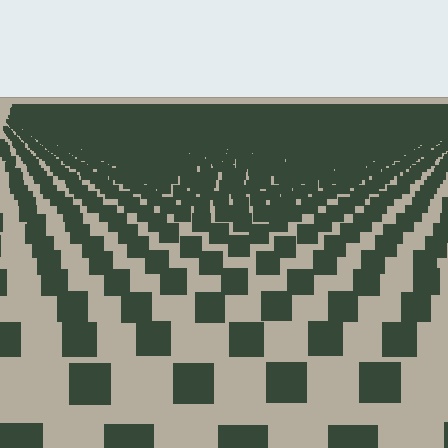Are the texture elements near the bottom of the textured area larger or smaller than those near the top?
Larger. Near the bottom, elements are closer to the viewer and appear at a bigger on-screen size.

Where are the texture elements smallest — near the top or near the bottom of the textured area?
Near the top.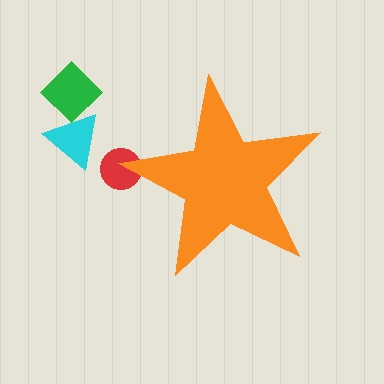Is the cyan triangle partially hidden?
No, the cyan triangle is fully visible.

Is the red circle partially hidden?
Yes, the red circle is partially hidden behind the orange star.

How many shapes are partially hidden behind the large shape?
1 shape is partially hidden.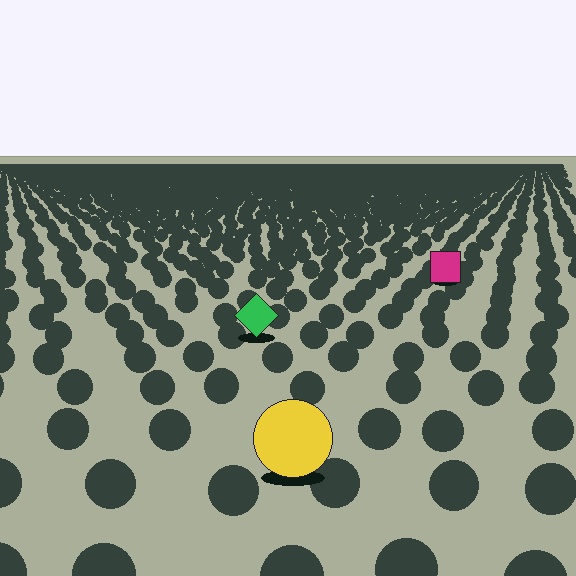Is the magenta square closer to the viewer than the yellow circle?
No. The yellow circle is closer — you can tell from the texture gradient: the ground texture is coarser near it.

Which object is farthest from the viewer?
The magenta square is farthest from the viewer. It appears smaller and the ground texture around it is denser.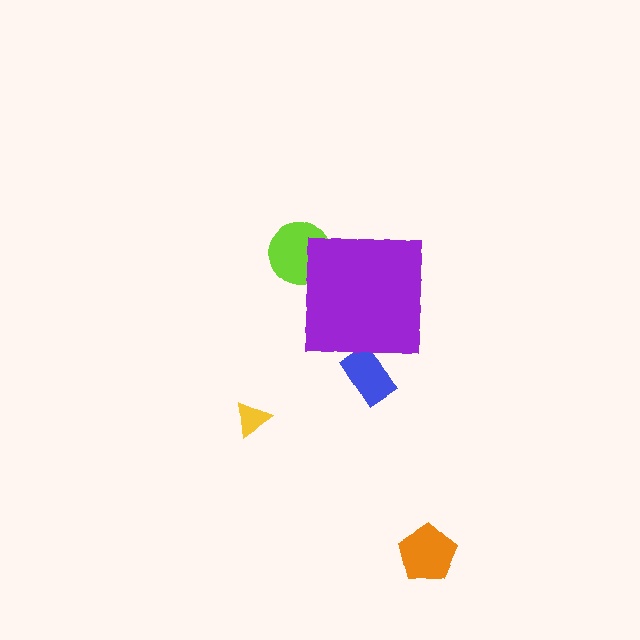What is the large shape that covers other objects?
A purple square.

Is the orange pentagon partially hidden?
No, the orange pentagon is fully visible.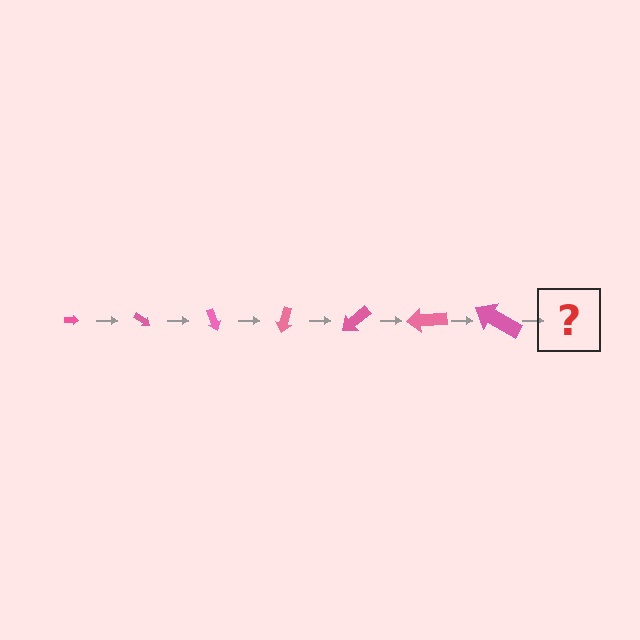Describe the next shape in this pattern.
It should be an arrow, larger than the previous one and rotated 245 degrees from the start.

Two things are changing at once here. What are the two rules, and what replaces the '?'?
The two rules are that the arrow grows larger each step and it rotates 35 degrees each step. The '?' should be an arrow, larger than the previous one and rotated 245 degrees from the start.